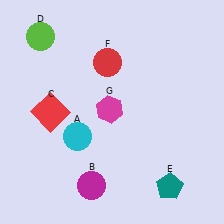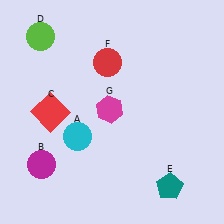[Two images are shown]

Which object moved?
The magenta circle (B) moved left.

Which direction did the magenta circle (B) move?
The magenta circle (B) moved left.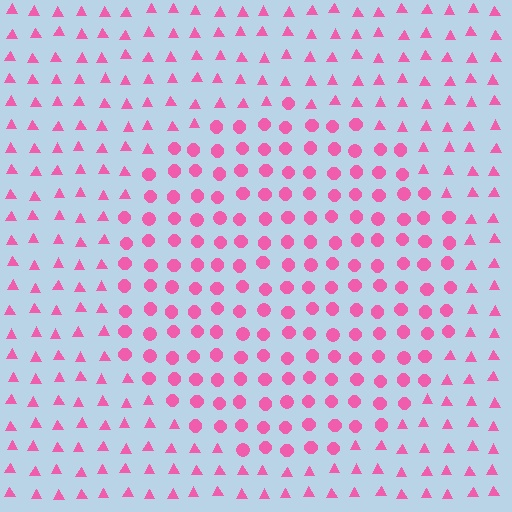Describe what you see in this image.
The image is filled with small pink elements arranged in a uniform grid. A circle-shaped region contains circles, while the surrounding area contains triangles. The boundary is defined purely by the change in element shape.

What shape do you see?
I see a circle.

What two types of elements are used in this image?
The image uses circles inside the circle region and triangles outside it.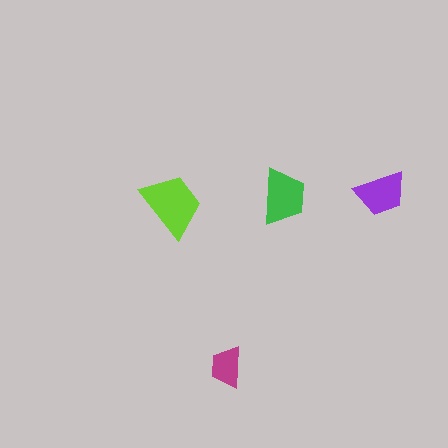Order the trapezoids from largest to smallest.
the lime one, the green one, the purple one, the magenta one.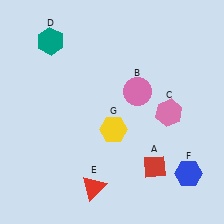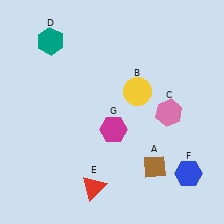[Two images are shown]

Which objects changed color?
A changed from red to brown. B changed from pink to yellow. G changed from yellow to magenta.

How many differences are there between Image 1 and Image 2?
There are 3 differences between the two images.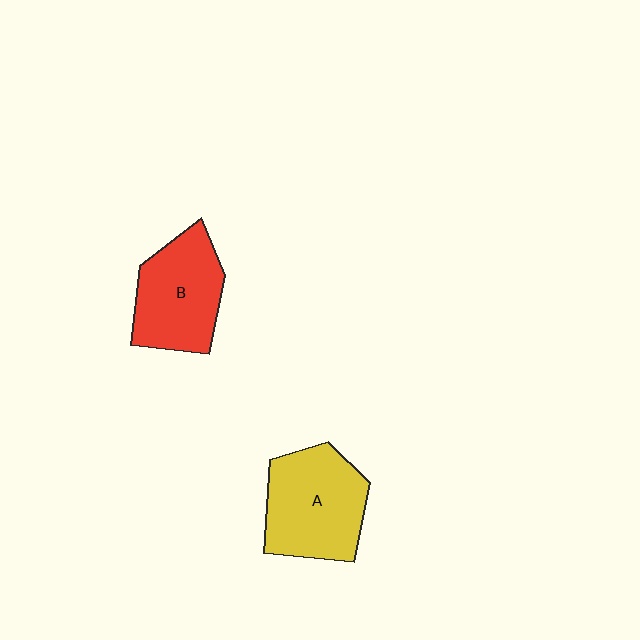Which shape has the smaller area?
Shape B (red).